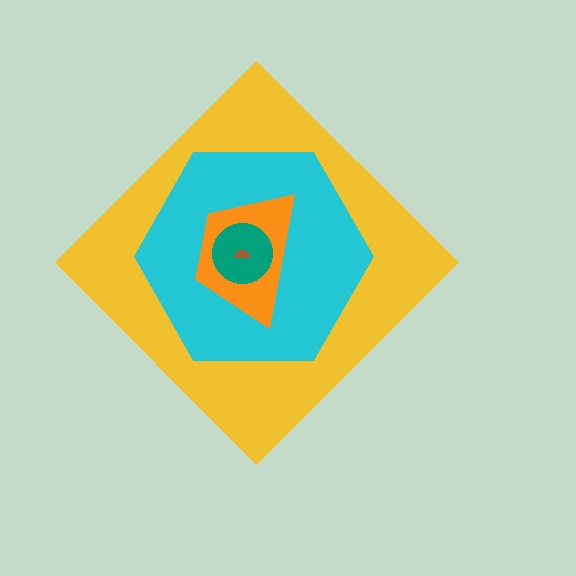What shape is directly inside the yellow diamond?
The cyan hexagon.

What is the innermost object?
The brown semicircle.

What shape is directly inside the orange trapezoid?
The teal circle.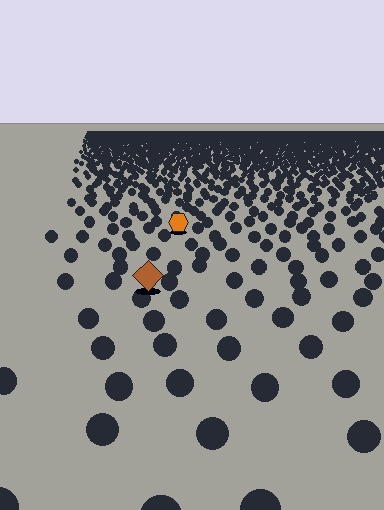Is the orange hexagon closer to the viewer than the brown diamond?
No. The brown diamond is closer — you can tell from the texture gradient: the ground texture is coarser near it.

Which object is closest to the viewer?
The brown diamond is closest. The texture marks near it are larger and more spread out.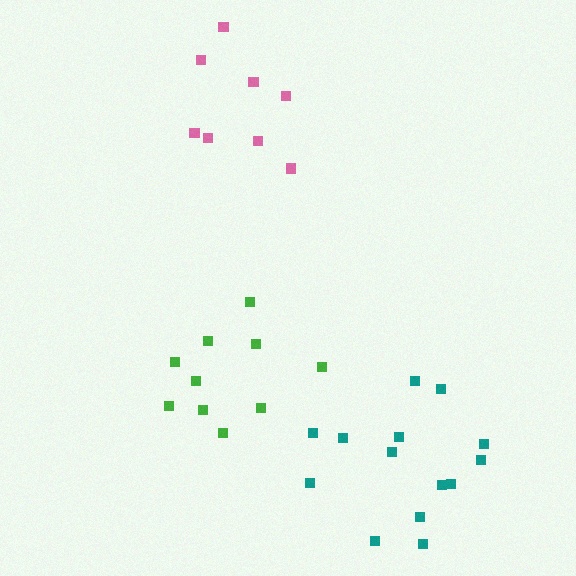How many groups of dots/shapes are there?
There are 3 groups.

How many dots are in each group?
Group 1: 8 dots, Group 2: 10 dots, Group 3: 14 dots (32 total).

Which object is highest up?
The pink cluster is topmost.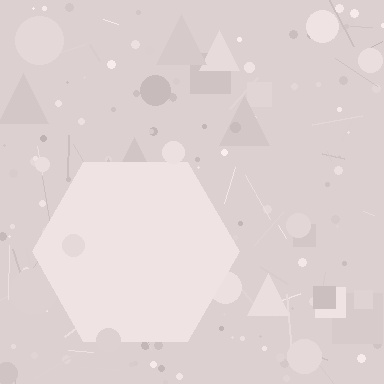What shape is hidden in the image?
A hexagon is hidden in the image.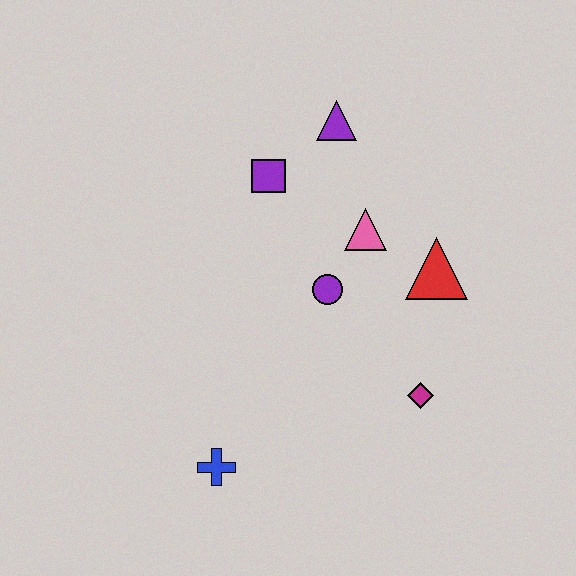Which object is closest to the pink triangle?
The purple circle is closest to the pink triangle.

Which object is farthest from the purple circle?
The blue cross is farthest from the purple circle.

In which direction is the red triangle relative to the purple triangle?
The red triangle is below the purple triangle.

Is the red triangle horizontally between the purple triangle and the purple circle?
No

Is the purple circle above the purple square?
No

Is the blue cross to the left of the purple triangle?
Yes